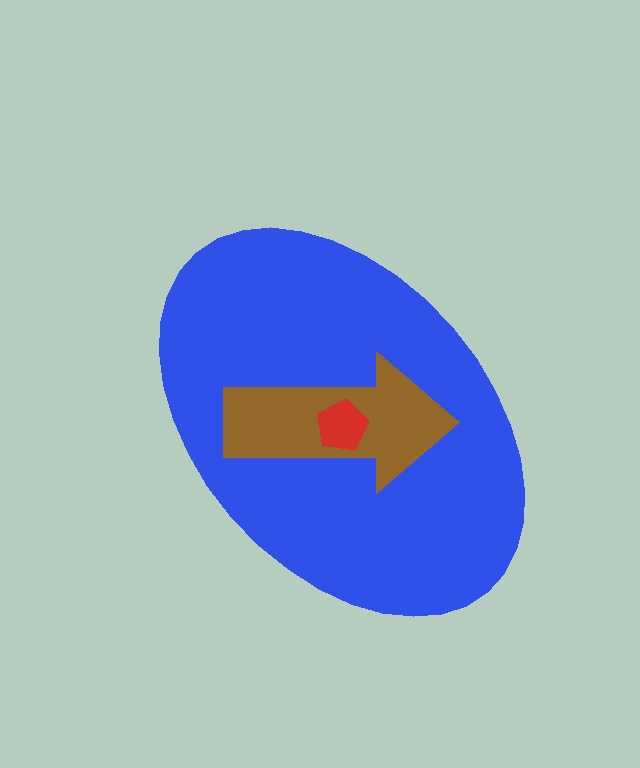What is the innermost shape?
The red pentagon.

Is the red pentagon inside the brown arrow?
Yes.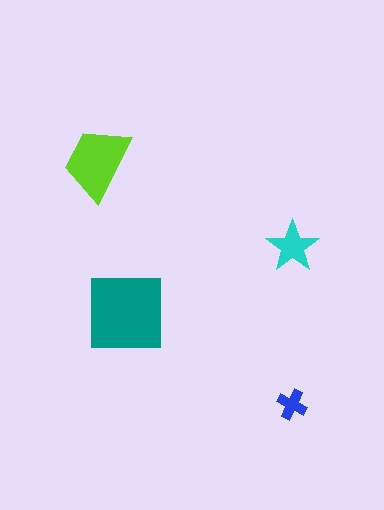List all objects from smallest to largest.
The blue cross, the cyan star, the lime trapezoid, the teal square.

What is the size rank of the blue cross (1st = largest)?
4th.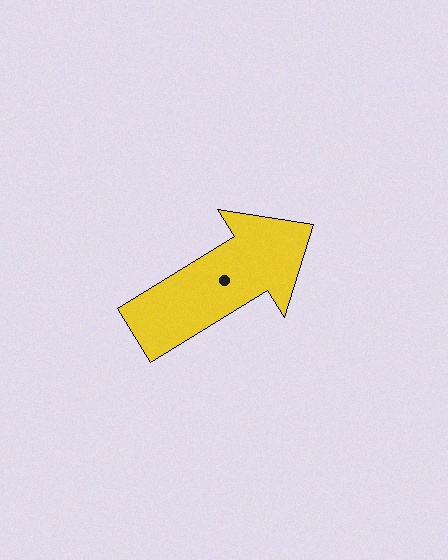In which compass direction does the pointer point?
Northeast.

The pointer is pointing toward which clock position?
Roughly 2 o'clock.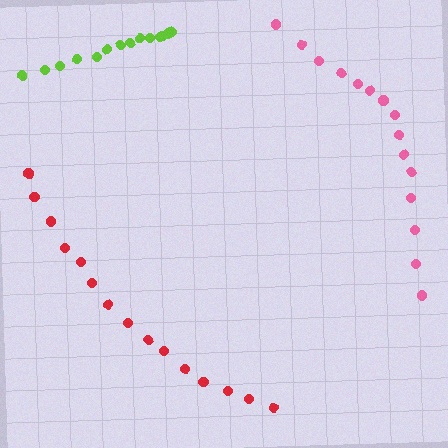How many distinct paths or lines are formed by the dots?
There are 3 distinct paths.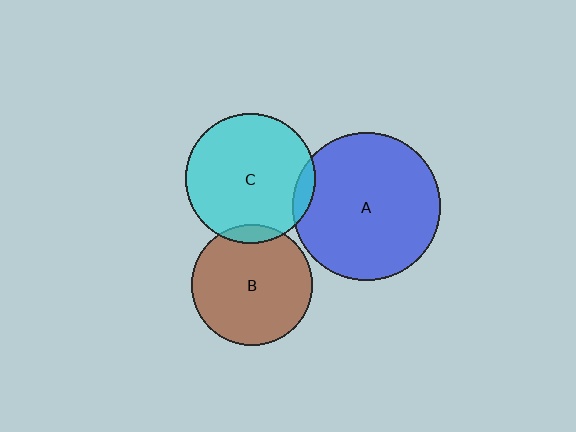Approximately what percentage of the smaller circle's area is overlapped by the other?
Approximately 5%.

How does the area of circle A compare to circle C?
Approximately 1.3 times.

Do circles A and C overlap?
Yes.